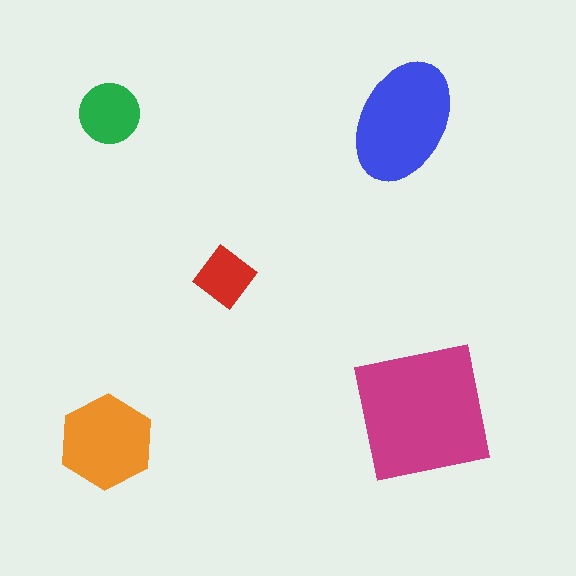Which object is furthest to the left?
The orange hexagon is leftmost.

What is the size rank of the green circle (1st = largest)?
4th.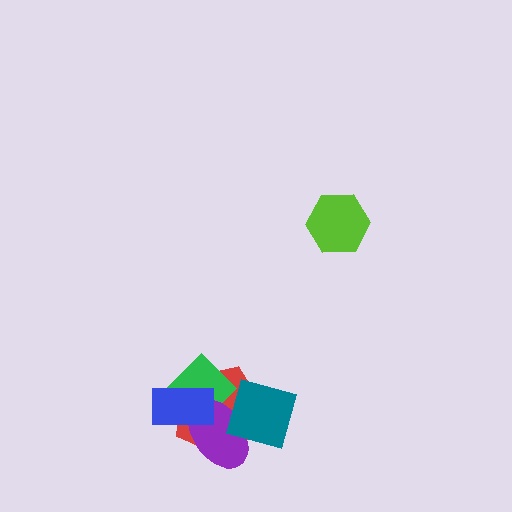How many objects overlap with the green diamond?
4 objects overlap with the green diamond.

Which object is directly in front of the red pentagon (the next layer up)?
The green diamond is directly in front of the red pentagon.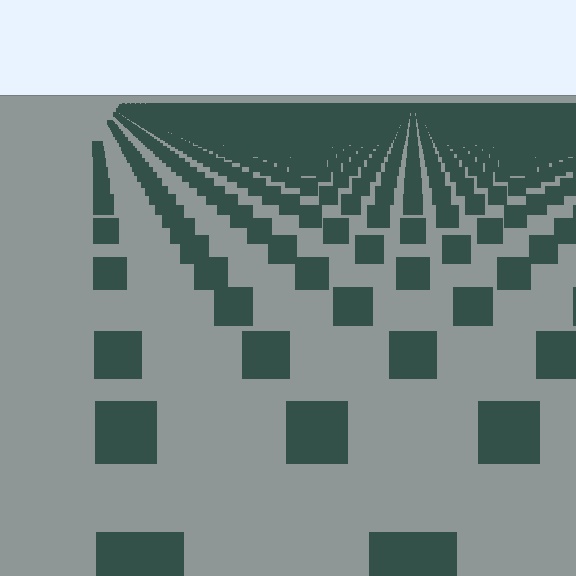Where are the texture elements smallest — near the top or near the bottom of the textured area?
Near the top.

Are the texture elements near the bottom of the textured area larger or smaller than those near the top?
Larger. Near the bottom, elements are closer to the viewer and appear at a bigger on-screen size.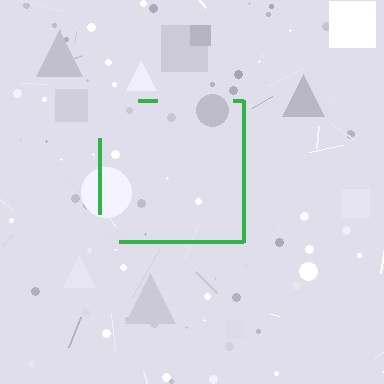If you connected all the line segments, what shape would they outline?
They would outline a square.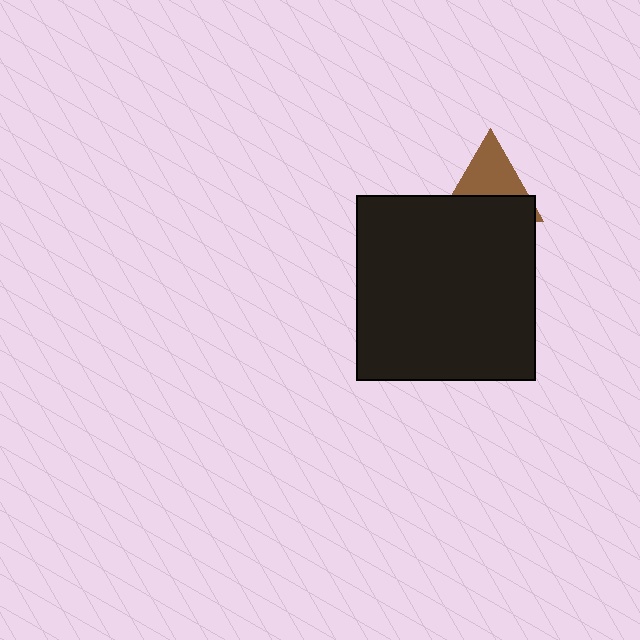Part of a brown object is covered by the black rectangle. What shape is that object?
It is a triangle.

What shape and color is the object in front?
The object in front is a black rectangle.